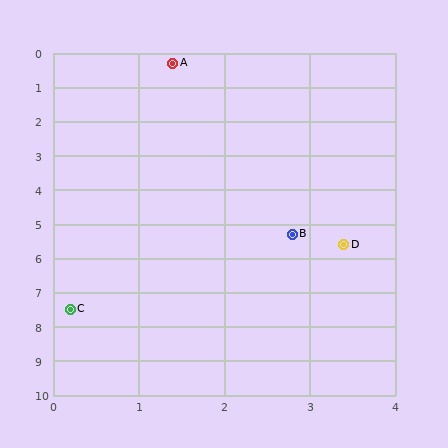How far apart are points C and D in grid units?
Points C and D are about 3.7 grid units apart.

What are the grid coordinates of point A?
Point A is at approximately (1.4, 0.3).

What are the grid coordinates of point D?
Point D is at approximately (3.4, 5.6).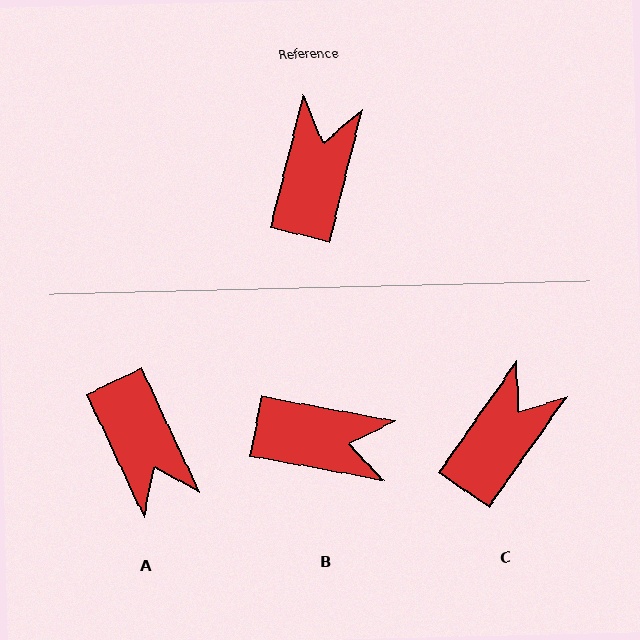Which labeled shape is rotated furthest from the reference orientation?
A, about 141 degrees away.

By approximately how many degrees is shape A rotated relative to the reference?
Approximately 141 degrees clockwise.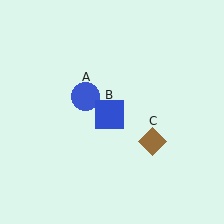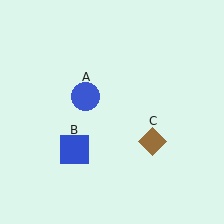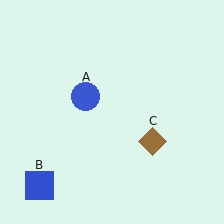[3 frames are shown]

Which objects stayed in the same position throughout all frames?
Blue circle (object A) and brown diamond (object C) remained stationary.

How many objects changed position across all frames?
1 object changed position: blue square (object B).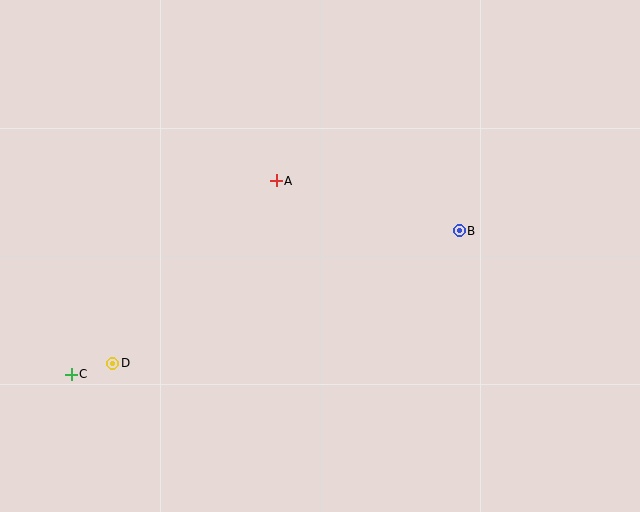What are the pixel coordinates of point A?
Point A is at (276, 181).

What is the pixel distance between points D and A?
The distance between D and A is 245 pixels.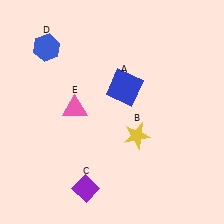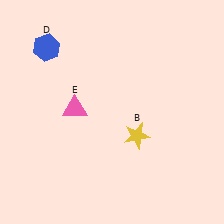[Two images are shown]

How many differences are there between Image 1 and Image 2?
There are 2 differences between the two images.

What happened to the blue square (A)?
The blue square (A) was removed in Image 2. It was in the top-right area of Image 1.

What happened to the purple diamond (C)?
The purple diamond (C) was removed in Image 2. It was in the bottom-left area of Image 1.